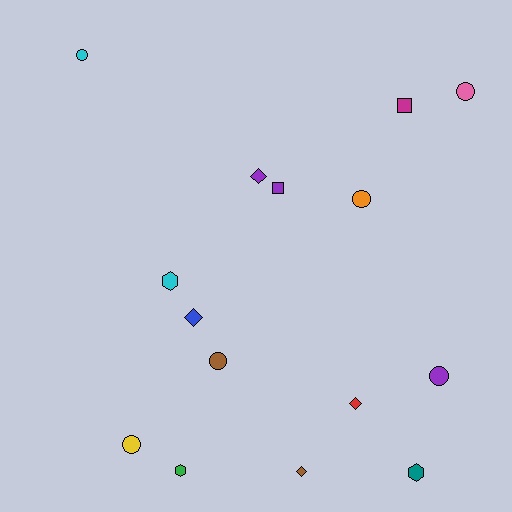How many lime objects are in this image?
There are no lime objects.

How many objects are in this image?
There are 15 objects.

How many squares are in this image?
There are 2 squares.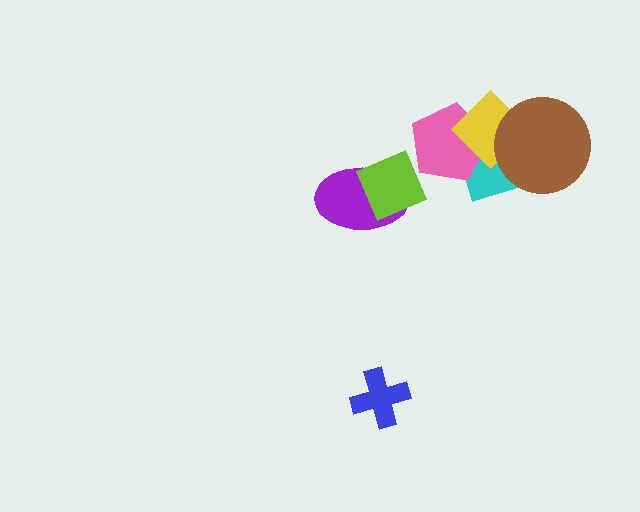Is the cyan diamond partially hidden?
Yes, it is partially covered by another shape.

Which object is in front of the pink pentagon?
The yellow diamond is in front of the pink pentagon.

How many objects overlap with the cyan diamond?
3 objects overlap with the cyan diamond.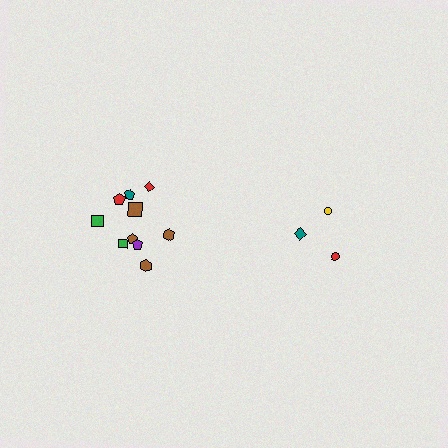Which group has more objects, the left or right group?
The left group.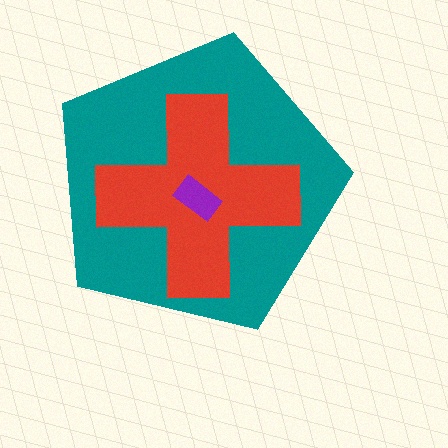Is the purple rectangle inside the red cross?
Yes.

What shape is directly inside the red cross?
The purple rectangle.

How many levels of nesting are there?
3.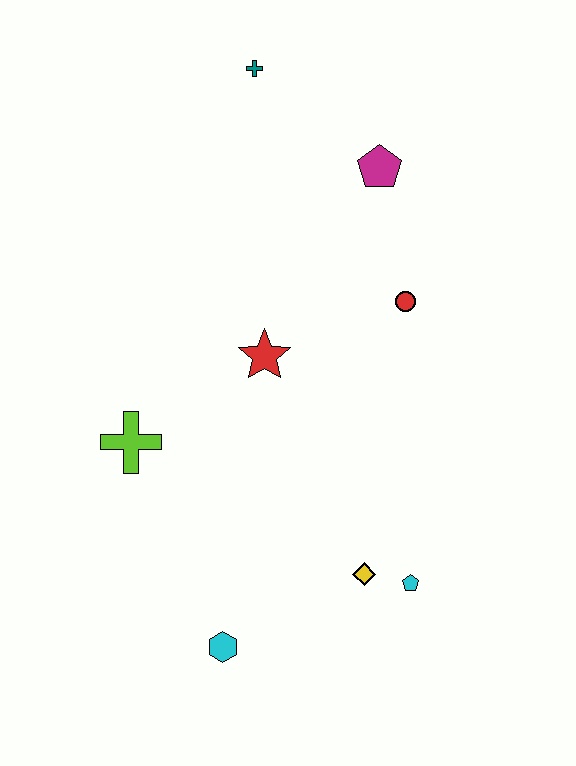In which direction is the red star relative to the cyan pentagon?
The red star is above the cyan pentagon.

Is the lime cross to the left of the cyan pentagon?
Yes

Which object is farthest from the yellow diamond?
The teal cross is farthest from the yellow diamond.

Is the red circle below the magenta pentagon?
Yes